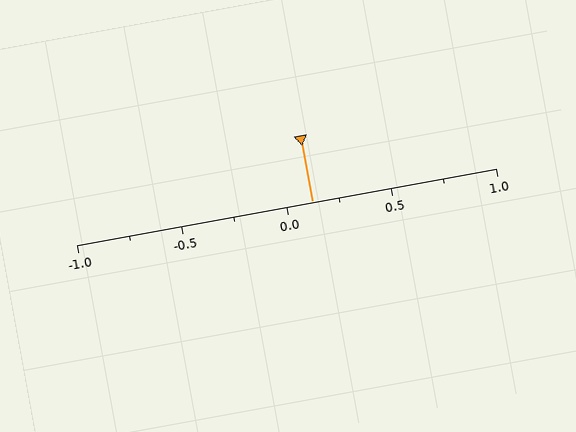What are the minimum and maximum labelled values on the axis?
The axis runs from -1.0 to 1.0.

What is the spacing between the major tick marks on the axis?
The major ticks are spaced 0.5 apart.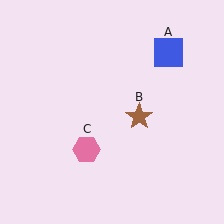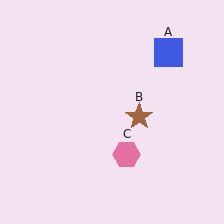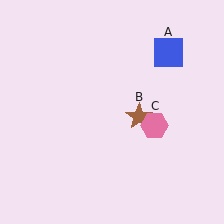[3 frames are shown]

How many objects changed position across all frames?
1 object changed position: pink hexagon (object C).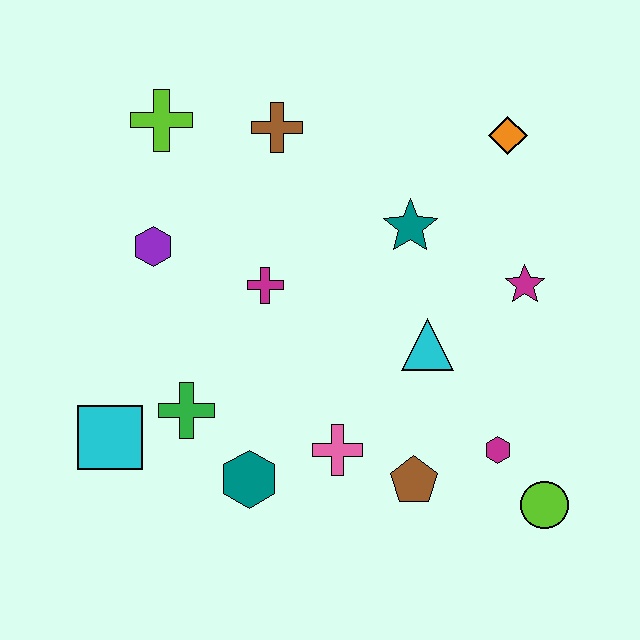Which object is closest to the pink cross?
The brown pentagon is closest to the pink cross.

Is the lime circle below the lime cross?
Yes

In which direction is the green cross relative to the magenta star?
The green cross is to the left of the magenta star.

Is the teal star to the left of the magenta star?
Yes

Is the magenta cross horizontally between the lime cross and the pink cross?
Yes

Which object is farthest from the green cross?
The orange diamond is farthest from the green cross.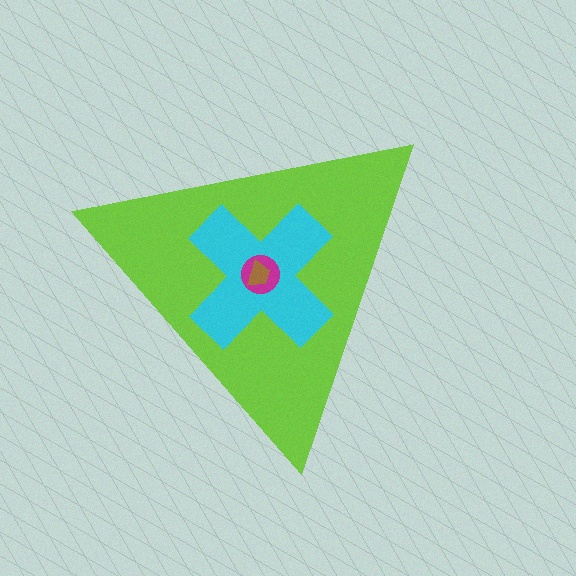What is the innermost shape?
The brown trapezoid.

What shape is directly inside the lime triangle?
The cyan cross.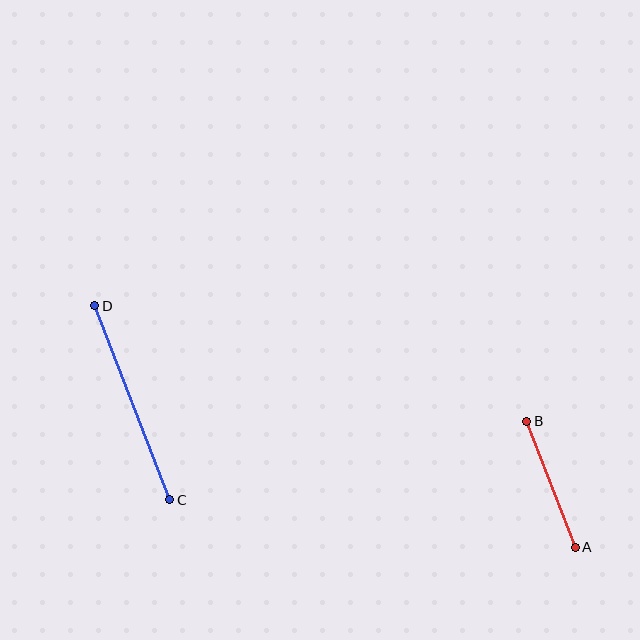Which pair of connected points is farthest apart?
Points C and D are farthest apart.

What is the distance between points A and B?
The distance is approximately 135 pixels.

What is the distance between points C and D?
The distance is approximately 208 pixels.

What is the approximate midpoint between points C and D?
The midpoint is at approximately (132, 403) pixels.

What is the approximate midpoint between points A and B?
The midpoint is at approximately (551, 484) pixels.